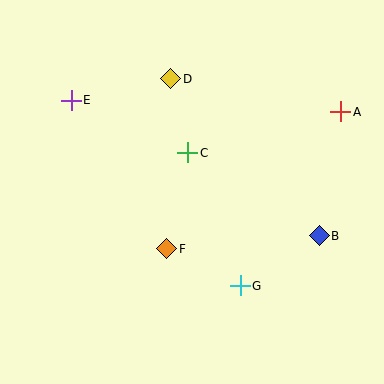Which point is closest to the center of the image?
Point C at (188, 153) is closest to the center.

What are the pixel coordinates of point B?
Point B is at (319, 236).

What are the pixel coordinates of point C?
Point C is at (188, 153).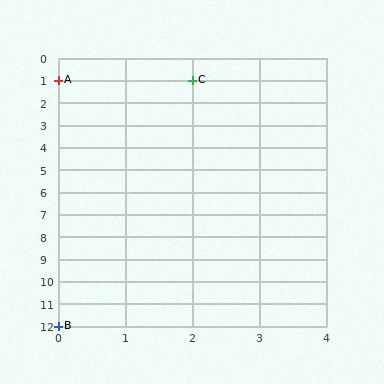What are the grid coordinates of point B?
Point B is at grid coordinates (0, 12).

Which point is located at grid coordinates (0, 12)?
Point B is at (0, 12).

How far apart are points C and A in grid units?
Points C and A are 2 columns apart.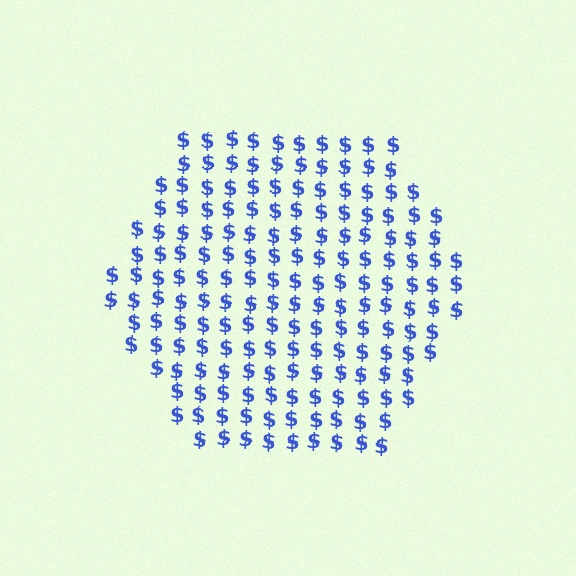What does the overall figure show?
The overall figure shows a hexagon.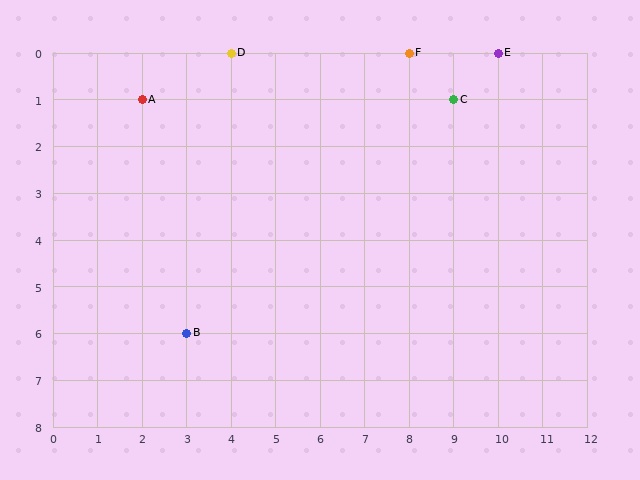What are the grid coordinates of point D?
Point D is at grid coordinates (4, 0).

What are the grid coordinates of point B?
Point B is at grid coordinates (3, 6).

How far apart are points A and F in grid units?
Points A and F are 6 columns and 1 row apart (about 6.1 grid units diagonally).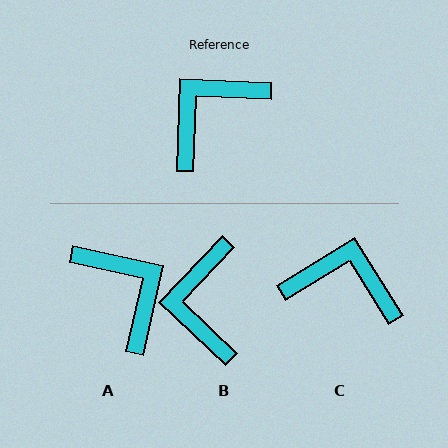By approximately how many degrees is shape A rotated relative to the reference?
Approximately 101 degrees clockwise.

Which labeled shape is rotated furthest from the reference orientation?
A, about 101 degrees away.